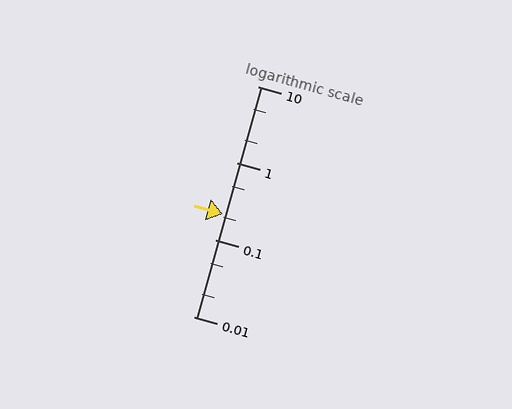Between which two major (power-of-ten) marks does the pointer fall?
The pointer is between 0.1 and 1.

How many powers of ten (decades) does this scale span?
The scale spans 3 decades, from 0.01 to 10.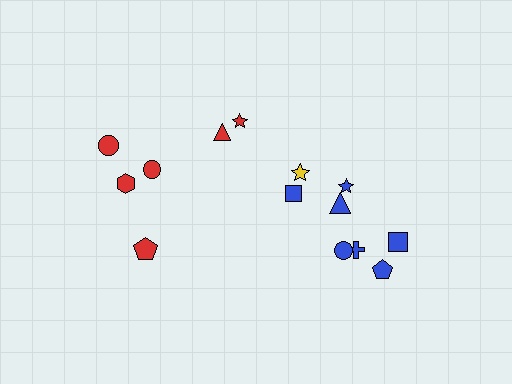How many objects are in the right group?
There are 8 objects.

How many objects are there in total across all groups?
There are 14 objects.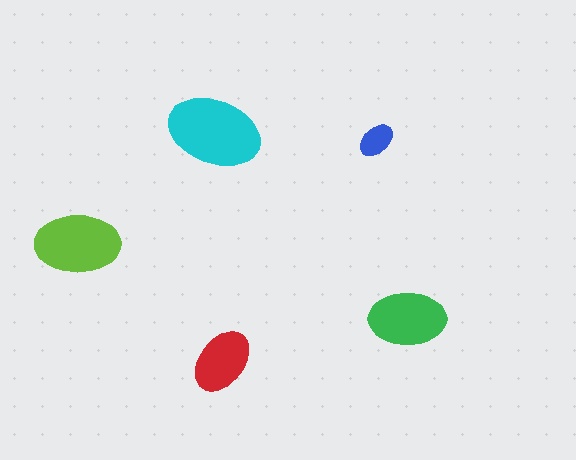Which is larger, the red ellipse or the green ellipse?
The green one.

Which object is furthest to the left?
The lime ellipse is leftmost.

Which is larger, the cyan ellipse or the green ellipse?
The cyan one.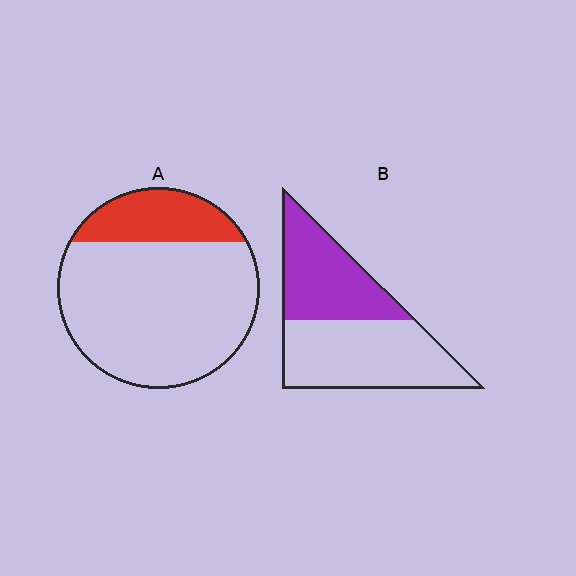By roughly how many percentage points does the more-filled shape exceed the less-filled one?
By roughly 20 percentage points (B over A).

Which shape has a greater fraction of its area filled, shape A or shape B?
Shape B.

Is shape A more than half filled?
No.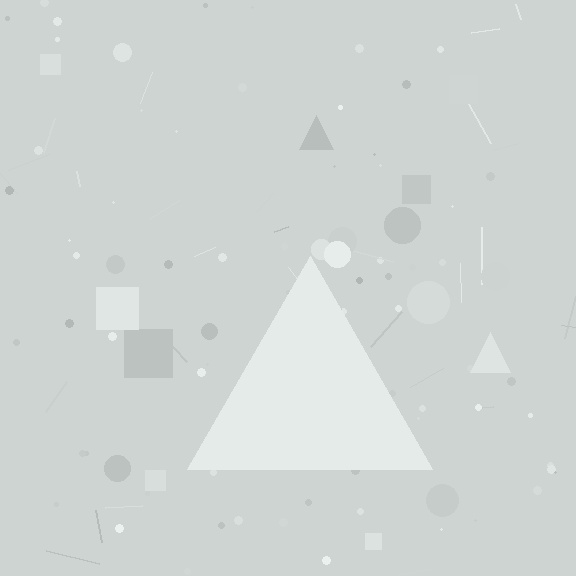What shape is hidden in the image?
A triangle is hidden in the image.